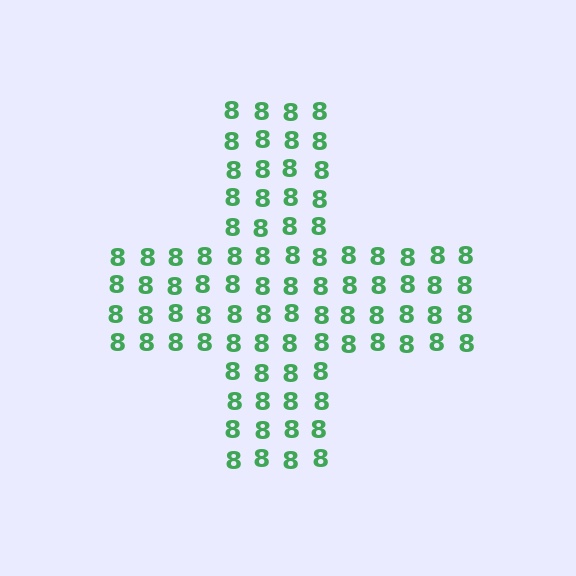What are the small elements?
The small elements are digit 8's.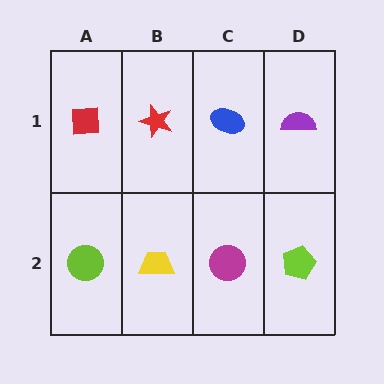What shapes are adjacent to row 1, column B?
A yellow trapezoid (row 2, column B), a red square (row 1, column A), a blue ellipse (row 1, column C).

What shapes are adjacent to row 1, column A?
A lime circle (row 2, column A), a red star (row 1, column B).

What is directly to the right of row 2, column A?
A yellow trapezoid.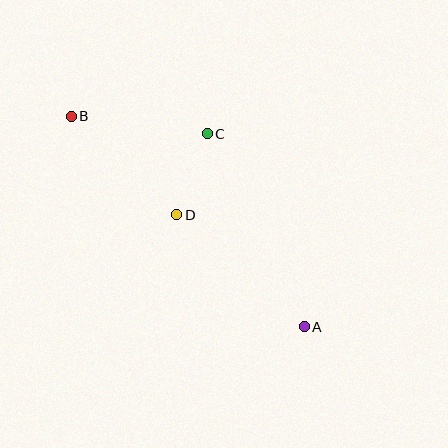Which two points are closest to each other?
Points C and D are closest to each other.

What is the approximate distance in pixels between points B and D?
The distance between B and D is approximately 144 pixels.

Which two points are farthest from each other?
Points A and B are farthest from each other.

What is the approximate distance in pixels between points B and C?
The distance between B and C is approximately 137 pixels.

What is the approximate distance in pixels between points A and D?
The distance between A and D is approximately 170 pixels.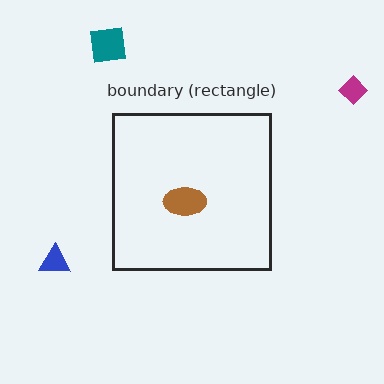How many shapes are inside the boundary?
1 inside, 3 outside.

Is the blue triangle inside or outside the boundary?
Outside.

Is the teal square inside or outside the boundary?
Outside.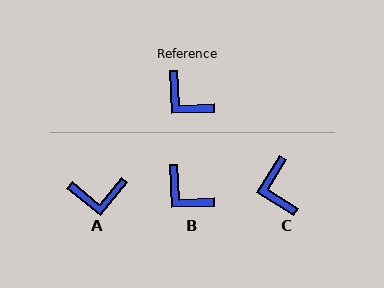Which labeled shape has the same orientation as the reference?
B.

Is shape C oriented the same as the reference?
No, it is off by about 34 degrees.